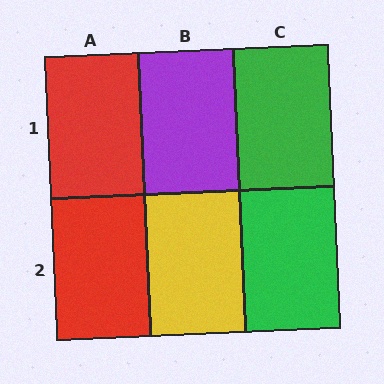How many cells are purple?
1 cell is purple.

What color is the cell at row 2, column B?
Yellow.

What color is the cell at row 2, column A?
Red.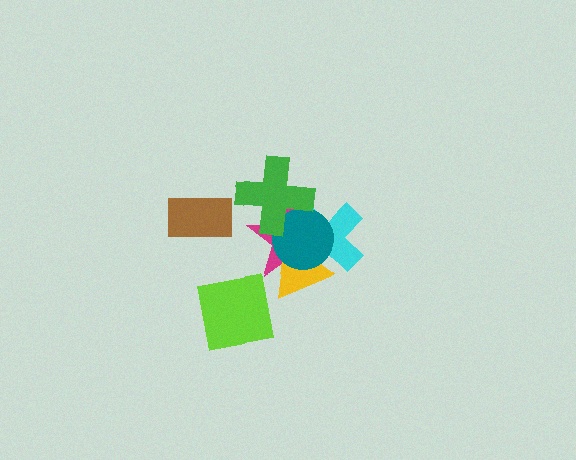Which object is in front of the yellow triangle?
The teal circle is in front of the yellow triangle.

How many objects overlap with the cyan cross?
4 objects overlap with the cyan cross.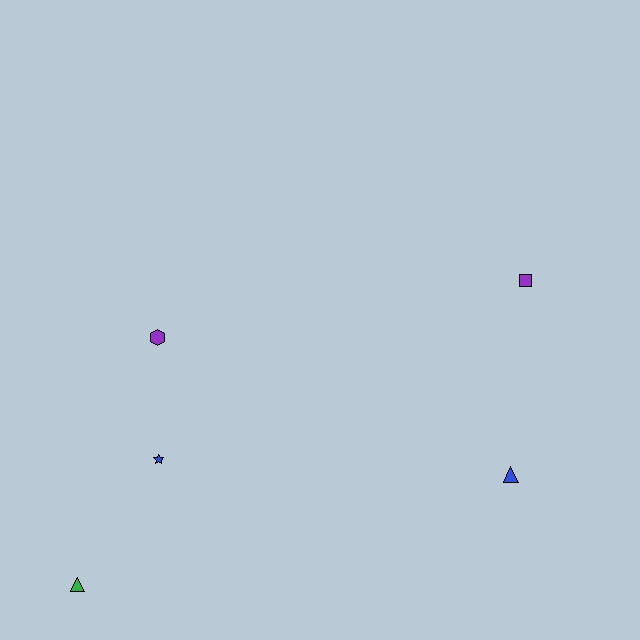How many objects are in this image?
There are 5 objects.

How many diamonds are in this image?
There are no diamonds.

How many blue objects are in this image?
There are 2 blue objects.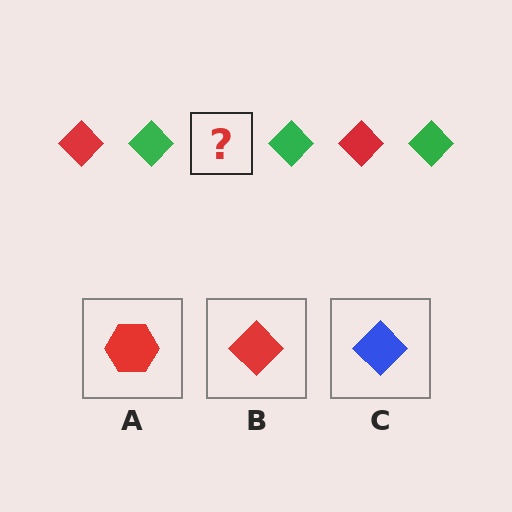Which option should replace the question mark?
Option B.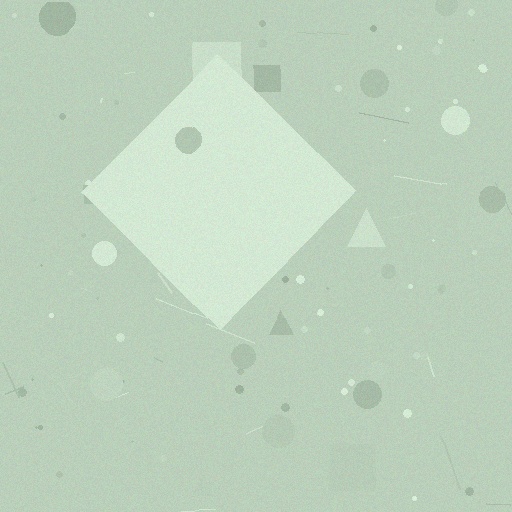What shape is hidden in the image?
A diamond is hidden in the image.